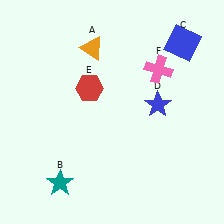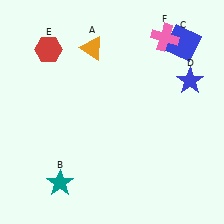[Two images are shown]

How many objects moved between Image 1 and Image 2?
3 objects moved between the two images.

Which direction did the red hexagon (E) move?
The red hexagon (E) moved left.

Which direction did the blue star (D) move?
The blue star (D) moved right.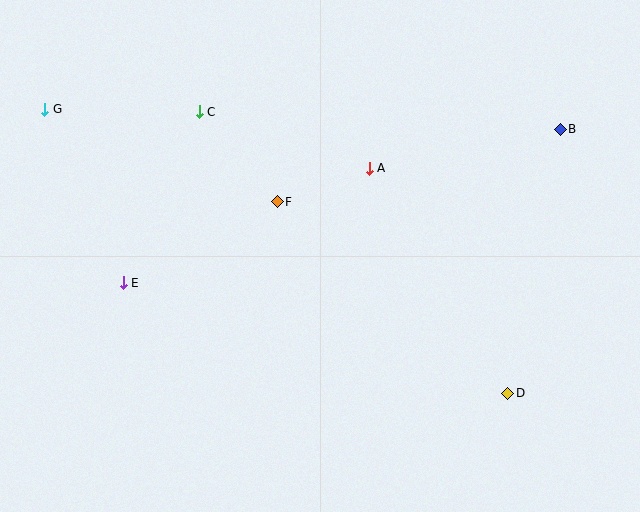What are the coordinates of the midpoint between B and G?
The midpoint between B and G is at (302, 119).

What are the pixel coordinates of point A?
Point A is at (369, 168).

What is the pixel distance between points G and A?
The distance between G and A is 330 pixels.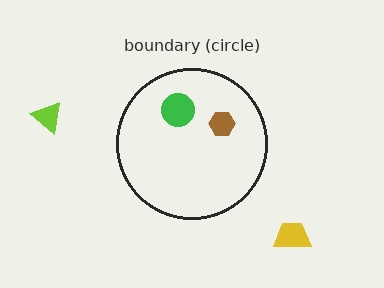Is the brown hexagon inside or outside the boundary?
Inside.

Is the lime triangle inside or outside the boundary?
Outside.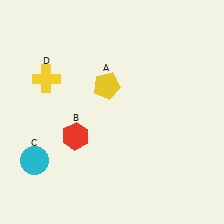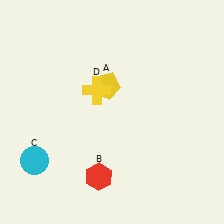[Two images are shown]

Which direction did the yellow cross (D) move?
The yellow cross (D) moved right.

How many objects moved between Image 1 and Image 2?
2 objects moved between the two images.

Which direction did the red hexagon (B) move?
The red hexagon (B) moved down.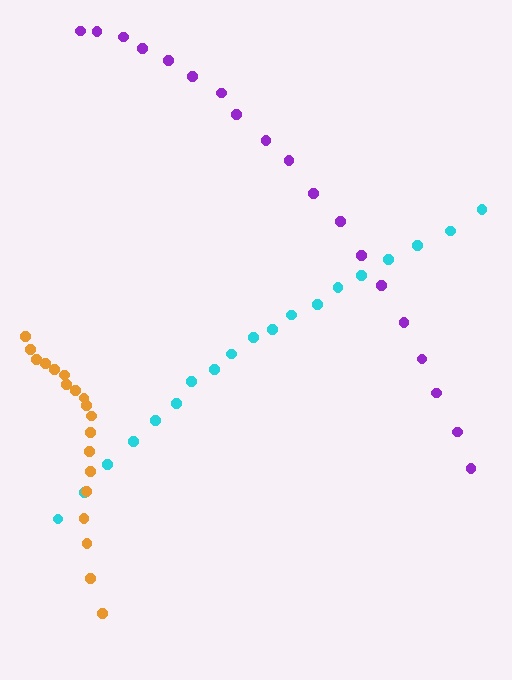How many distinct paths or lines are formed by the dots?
There are 3 distinct paths.